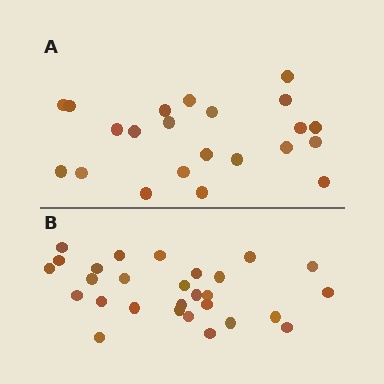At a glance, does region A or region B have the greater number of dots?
Region B (the bottom region) has more dots.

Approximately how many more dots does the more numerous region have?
Region B has about 6 more dots than region A.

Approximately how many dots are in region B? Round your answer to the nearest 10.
About 30 dots. (The exact count is 28, which rounds to 30.)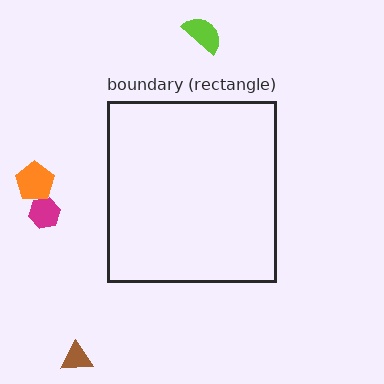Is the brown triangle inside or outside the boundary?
Outside.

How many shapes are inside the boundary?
0 inside, 4 outside.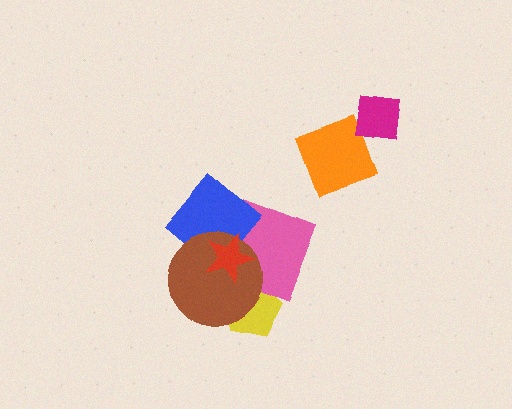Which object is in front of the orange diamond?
The magenta square is in front of the orange diamond.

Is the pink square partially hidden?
Yes, it is partially covered by another shape.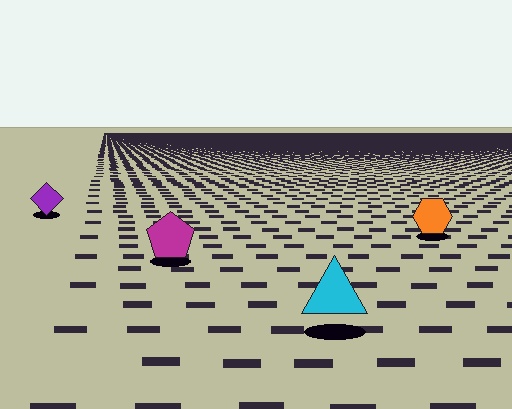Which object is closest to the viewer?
The cyan triangle is closest. The texture marks near it are larger and more spread out.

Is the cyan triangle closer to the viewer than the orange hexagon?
Yes. The cyan triangle is closer — you can tell from the texture gradient: the ground texture is coarser near it.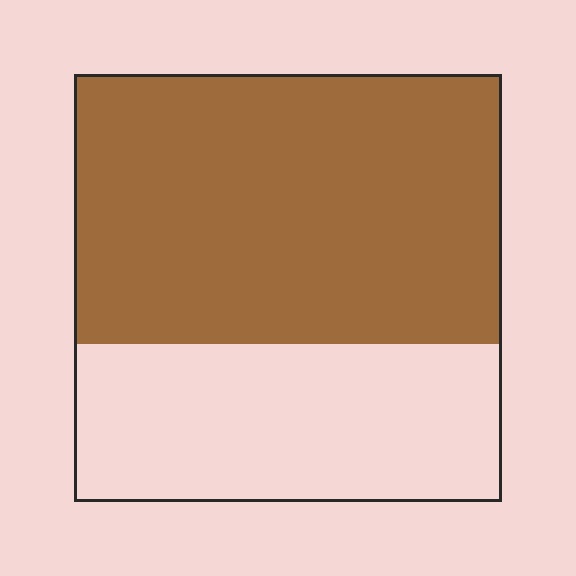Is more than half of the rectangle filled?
Yes.